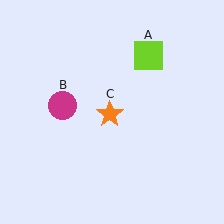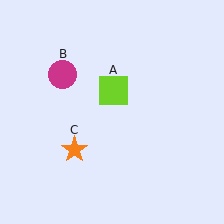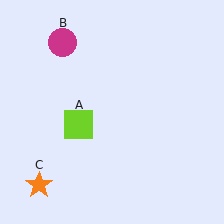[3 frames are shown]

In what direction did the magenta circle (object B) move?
The magenta circle (object B) moved up.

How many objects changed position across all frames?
3 objects changed position: lime square (object A), magenta circle (object B), orange star (object C).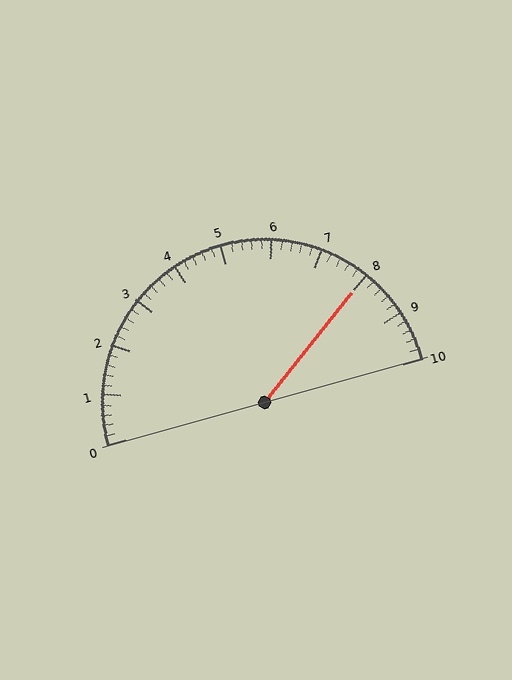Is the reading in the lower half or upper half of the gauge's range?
The reading is in the upper half of the range (0 to 10).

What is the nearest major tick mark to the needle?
The nearest major tick mark is 8.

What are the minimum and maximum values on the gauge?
The gauge ranges from 0 to 10.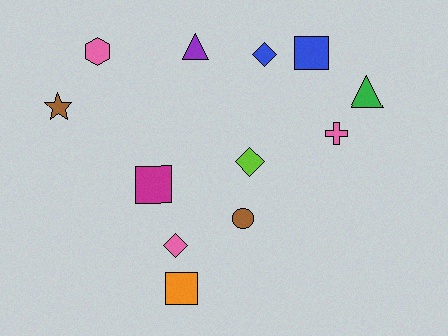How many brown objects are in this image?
There are 2 brown objects.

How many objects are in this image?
There are 12 objects.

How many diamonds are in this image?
There are 3 diamonds.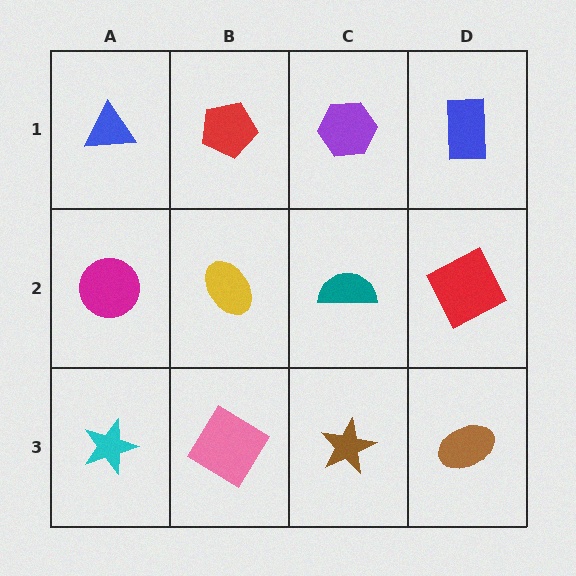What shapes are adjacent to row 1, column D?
A red square (row 2, column D), a purple hexagon (row 1, column C).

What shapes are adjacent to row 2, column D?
A blue rectangle (row 1, column D), a brown ellipse (row 3, column D), a teal semicircle (row 2, column C).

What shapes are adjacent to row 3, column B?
A yellow ellipse (row 2, column B), a cyan star (row 3, column A), a brown star (row 3, column C).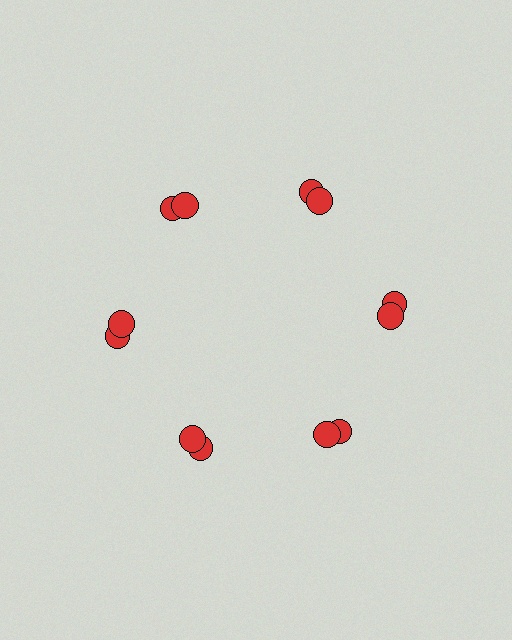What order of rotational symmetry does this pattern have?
This pattern has 6-fold rotational symmetry.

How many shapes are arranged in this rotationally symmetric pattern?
There are 12 shapes, arranged in 6 groups of 2.